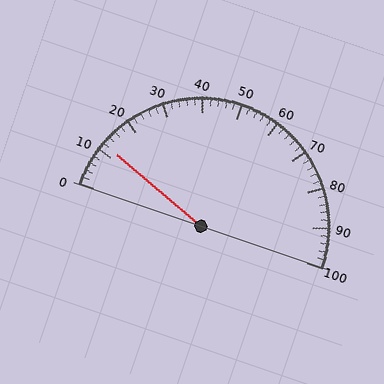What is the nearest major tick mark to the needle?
The nearest major tick mark is 10.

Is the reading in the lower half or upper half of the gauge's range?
The reading is in the lower half of the range (0 to 100).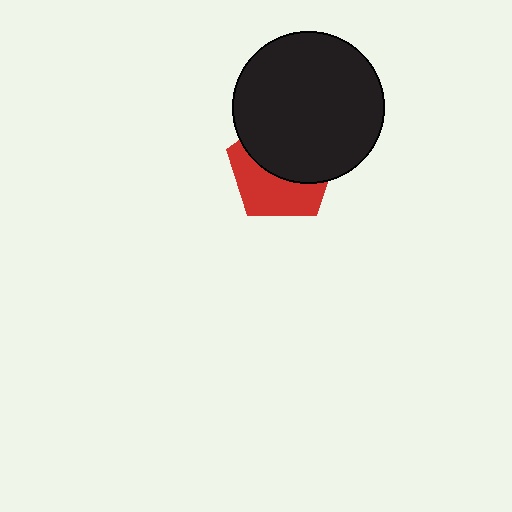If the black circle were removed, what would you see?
You would see the complete red pentagon.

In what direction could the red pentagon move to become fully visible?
The red pentagon could move down. That would shift it out from behind the black circle entirely.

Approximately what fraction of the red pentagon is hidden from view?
Roughly 55% of the red pentagon is hidden behind the black circle.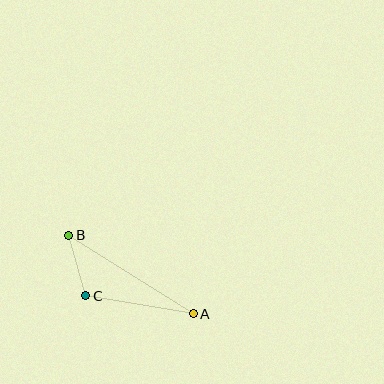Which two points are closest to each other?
Points B and C are closest to each other.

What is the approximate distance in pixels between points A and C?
The distance between A and C is approximately 109 pixels.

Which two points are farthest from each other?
Points A and B are farthest from each other.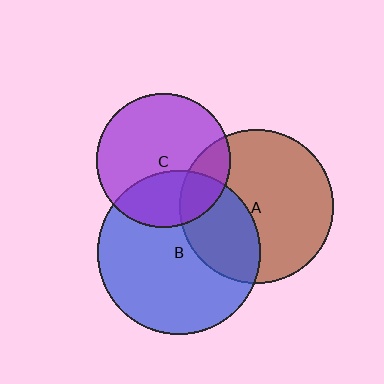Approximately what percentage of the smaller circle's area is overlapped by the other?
Approximately 30%.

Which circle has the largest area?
Circle B (blue).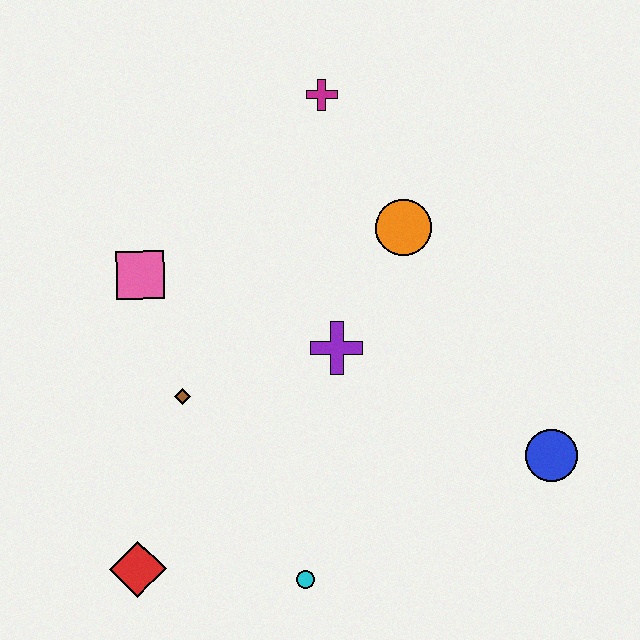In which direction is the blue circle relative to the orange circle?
The blue circle is below the orange circle.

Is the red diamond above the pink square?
No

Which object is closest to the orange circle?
The purple cross is closest to the orange circle.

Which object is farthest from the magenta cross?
The red diamond is farthest from the magenta cross.